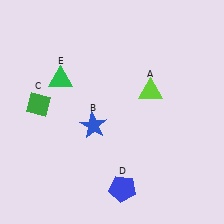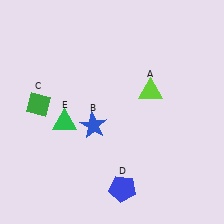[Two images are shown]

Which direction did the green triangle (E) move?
The green triangle (E) moved down.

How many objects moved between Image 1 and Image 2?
1 object moved between the two images.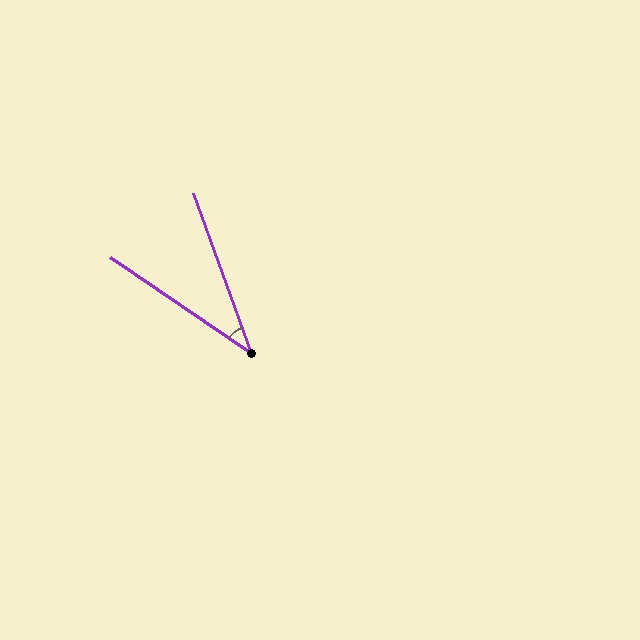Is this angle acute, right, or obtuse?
It is acute.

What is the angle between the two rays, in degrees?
Approximately 36 degrees.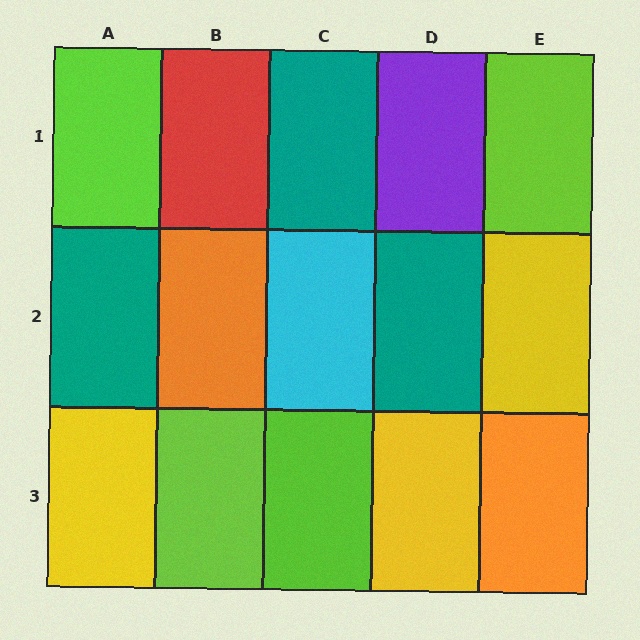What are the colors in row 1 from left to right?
Lime, red, teal, purple, lime.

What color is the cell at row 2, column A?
Teal.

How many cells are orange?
2 cells are orange.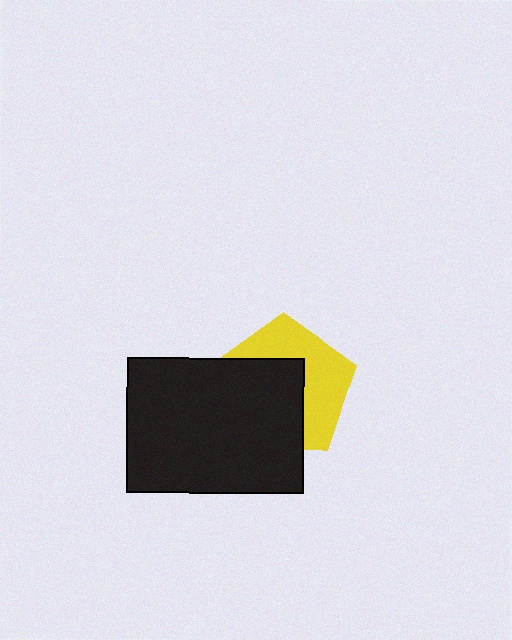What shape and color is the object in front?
The object in front is a black rectangle.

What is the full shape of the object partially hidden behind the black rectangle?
The partially hidden object is a yellow pentagon.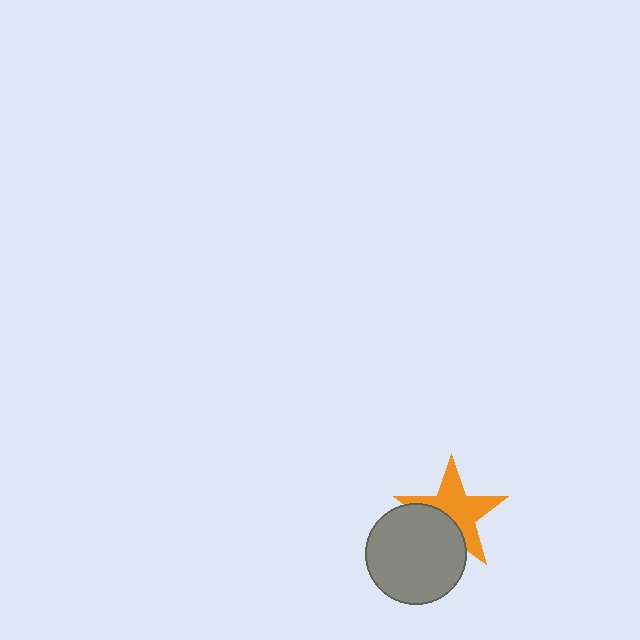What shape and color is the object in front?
The object in front is a gray circle.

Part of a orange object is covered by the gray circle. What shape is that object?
It is a star.